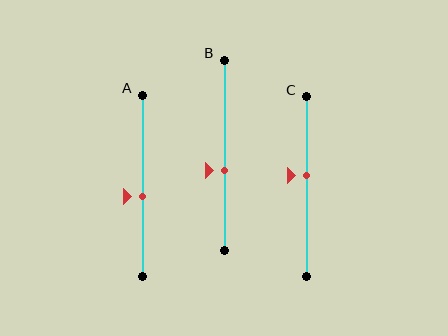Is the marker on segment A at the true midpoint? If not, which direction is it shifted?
No, the marker on segment A is shifted downward by about 6% of the segment length.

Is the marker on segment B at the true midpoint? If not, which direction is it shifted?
No, the marker on segment B is shifted downward by about 8% of the segment length.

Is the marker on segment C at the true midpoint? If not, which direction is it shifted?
No, the marker on segment C is shifted upward by about 6% of the segment length.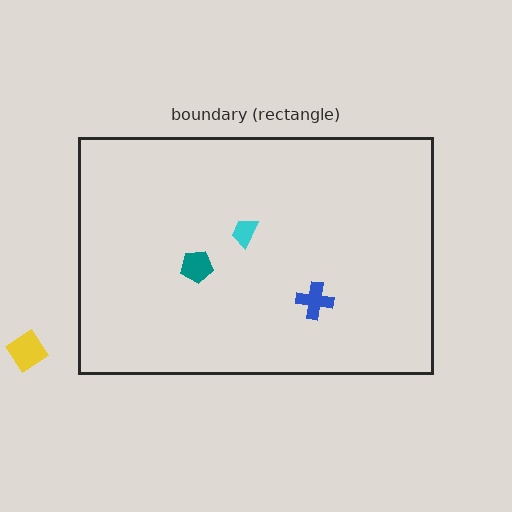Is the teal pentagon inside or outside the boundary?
Inside.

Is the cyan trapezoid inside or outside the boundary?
Inside.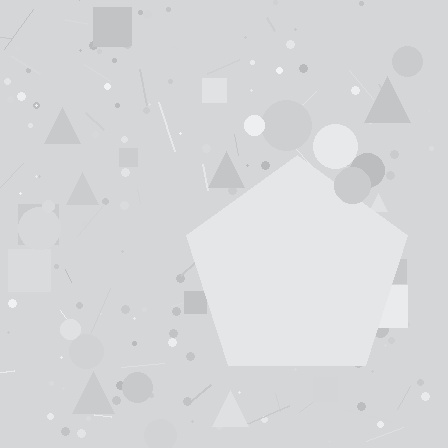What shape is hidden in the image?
A pentagon is hidden in the image.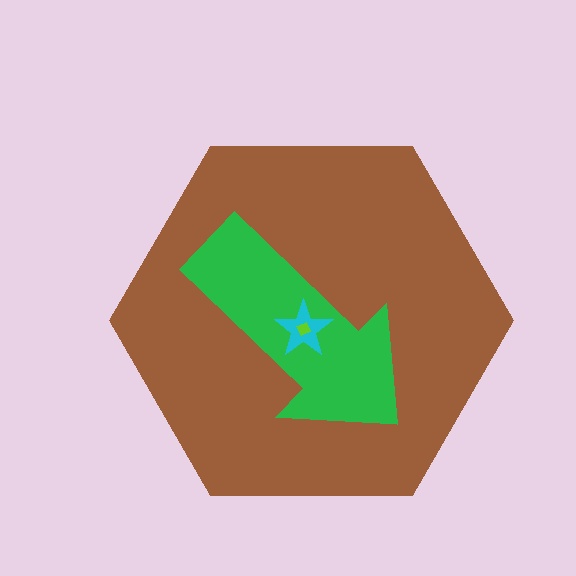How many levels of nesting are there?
4.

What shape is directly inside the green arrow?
The cyan star.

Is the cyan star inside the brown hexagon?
Yes.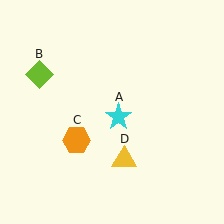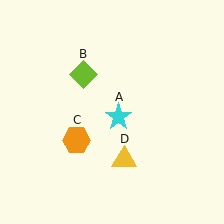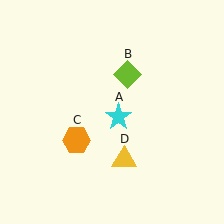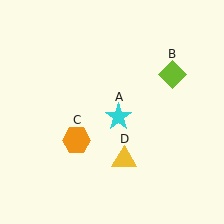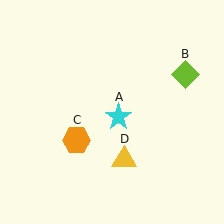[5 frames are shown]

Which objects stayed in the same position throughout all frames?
Cyan star (object A) and orange hexagon (object C) and yellow triangle (object D) remained stationary.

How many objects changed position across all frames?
1 object changed position: lime diamond (object B).